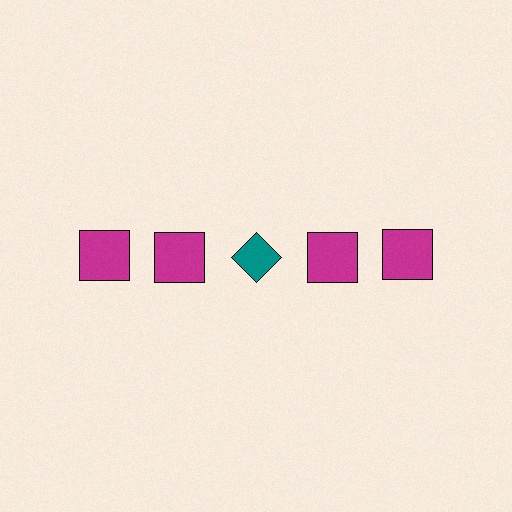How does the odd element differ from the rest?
It differs in both color (teal instead of magenta) and shape (diamond instead of square).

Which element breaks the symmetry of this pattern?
The teal diamond in the top row, center column breaks the symmetry. All other shapes are magenta squares.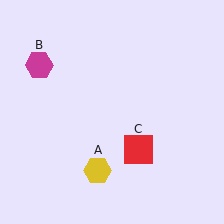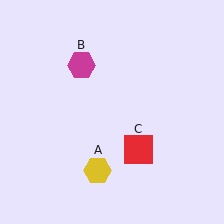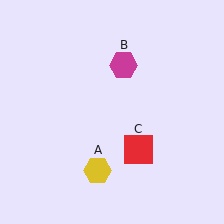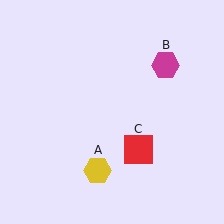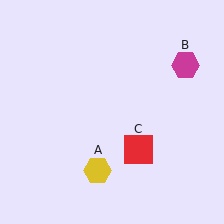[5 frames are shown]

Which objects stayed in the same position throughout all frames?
Yellow hexagon (object A) and red square (object C) remained stationary.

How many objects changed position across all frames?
1 object changed position: magenta hexagon (object B).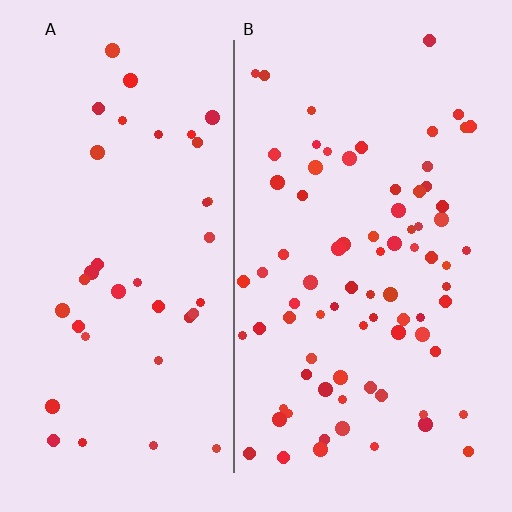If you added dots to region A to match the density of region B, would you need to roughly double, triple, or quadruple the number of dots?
Approximately double.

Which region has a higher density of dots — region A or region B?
B (the right).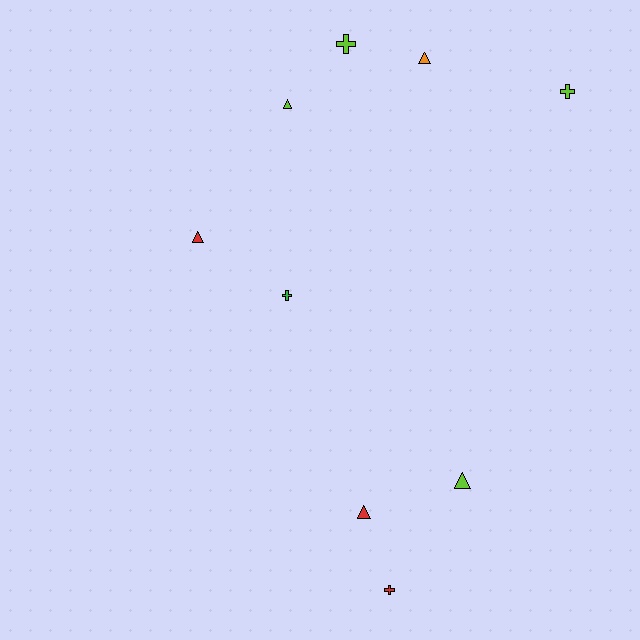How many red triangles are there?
There are 2 red triangles.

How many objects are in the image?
There are 9 objects.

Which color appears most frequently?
Lime, with 4 objects.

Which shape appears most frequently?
Triangle, with 5 objects.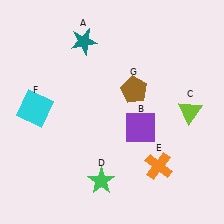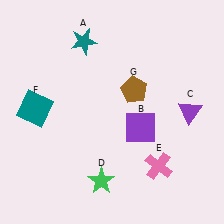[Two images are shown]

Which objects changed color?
C changed from lime to purple. E changed from orange to pink. F changed from cyan to teal.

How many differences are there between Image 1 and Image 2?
There are 3 differences between the two images.